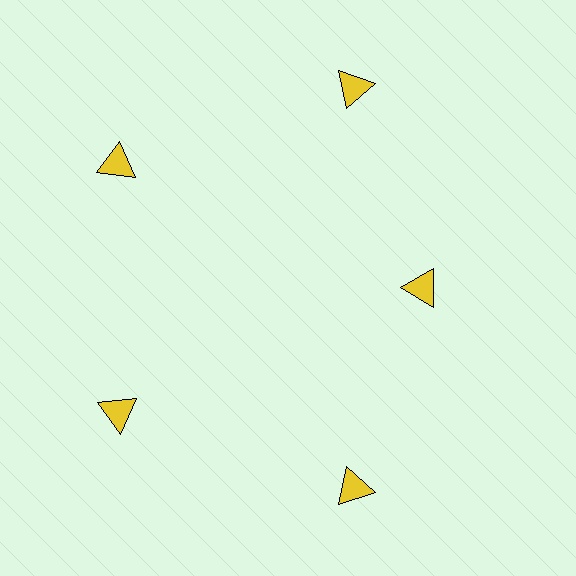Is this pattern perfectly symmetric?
No. The 5 yellow triangles are arranged in a ring, but one element near the 3 o'clock position is pulled inward toward the center, breaking the 5-fold rotational symmetry.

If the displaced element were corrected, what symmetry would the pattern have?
It would have 5-fold rotational symmetry — the pattern would map onto itself every 72 degrees.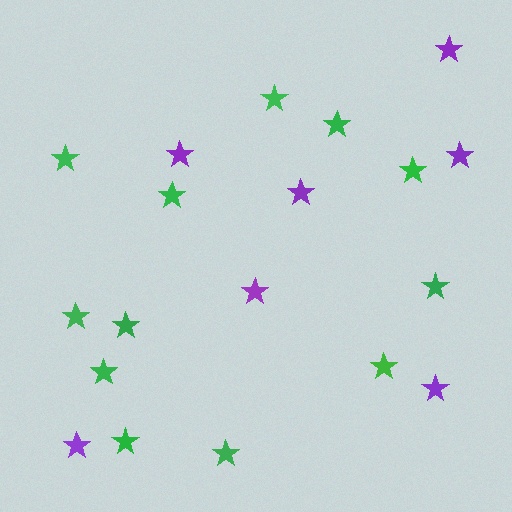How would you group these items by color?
There are 2 groups: one group of green stars (12) and one group of purple stars (7).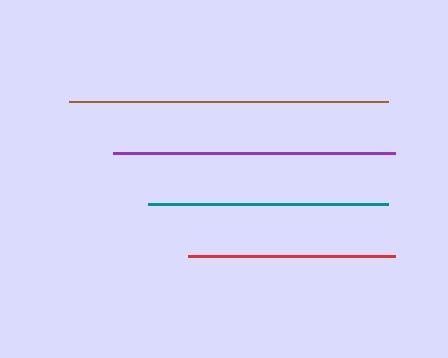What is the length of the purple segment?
The purple segment is approximately 281 pixels long.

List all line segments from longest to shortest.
From longest to shortest: brown, purple, teal, red.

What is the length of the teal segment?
The teal segment is approximately 241 pixels long.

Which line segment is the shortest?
The red line is the shortest at approximately 207 pixels.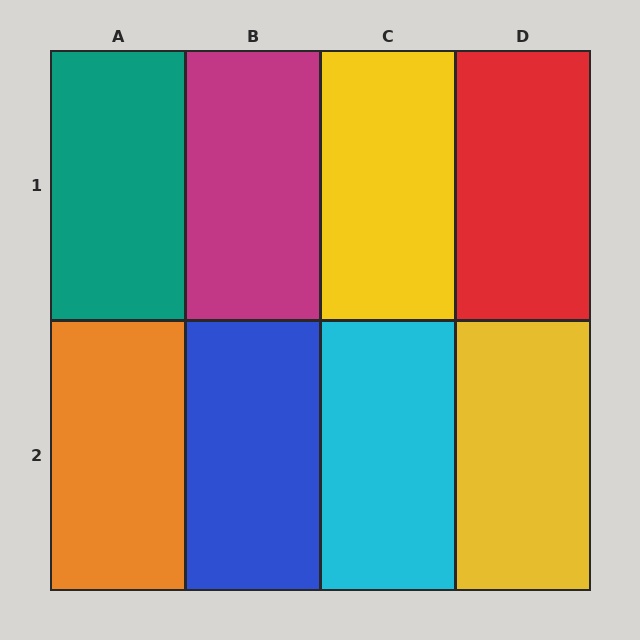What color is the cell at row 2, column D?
Yellow.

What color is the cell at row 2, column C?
Cyan.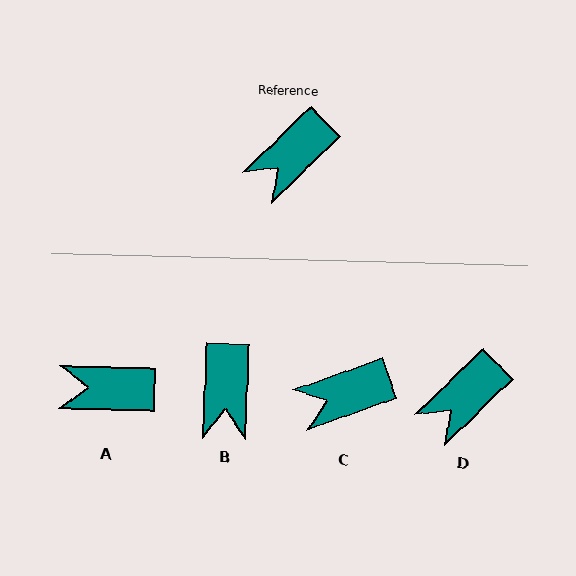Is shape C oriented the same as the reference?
No, it is off by about 25 degrees.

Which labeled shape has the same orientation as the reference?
D.